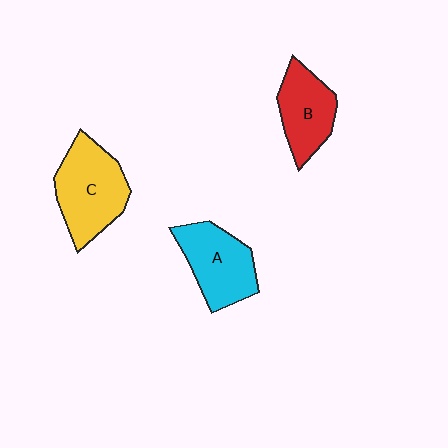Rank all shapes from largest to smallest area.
From largest to smallest: C (yellow), A (cyan), B (red).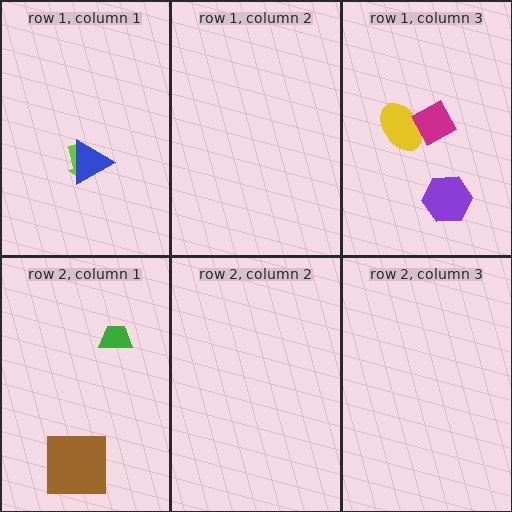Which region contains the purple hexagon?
The row 1, column 3 region.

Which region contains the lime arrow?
The row 1, column 1 region.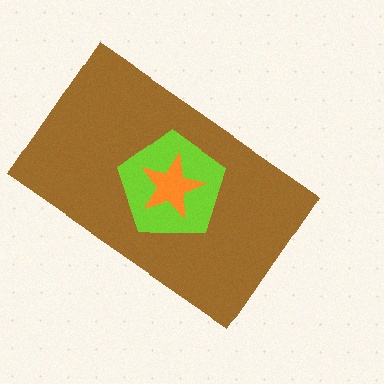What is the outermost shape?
The brown rectangle.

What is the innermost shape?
The orange star.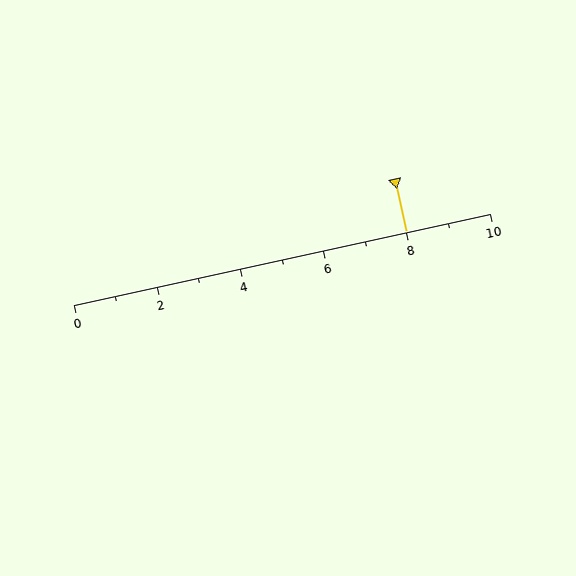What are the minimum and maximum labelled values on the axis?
The axis runs from 0 to 10.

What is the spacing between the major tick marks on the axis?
The major ticks are spaced 2 apart.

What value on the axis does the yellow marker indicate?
The marker indicates approximately 8.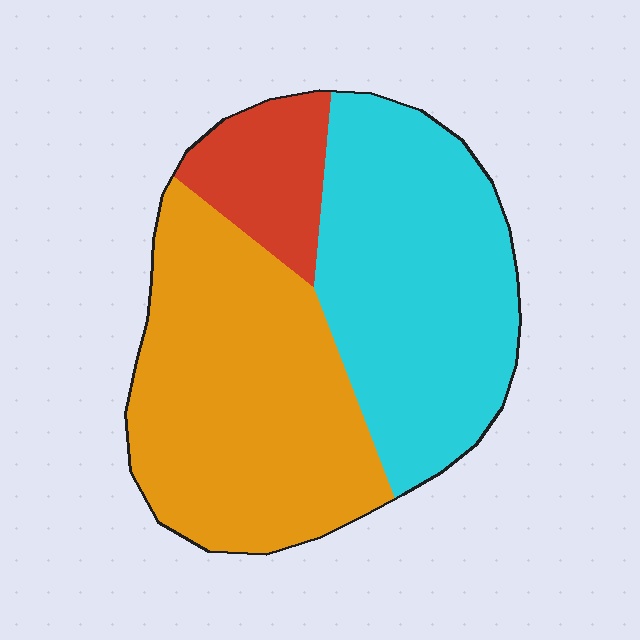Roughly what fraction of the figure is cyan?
Cyan takes up between a quarter and a half of the figure.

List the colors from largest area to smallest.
From largest to smallest: orange, cyan, red.